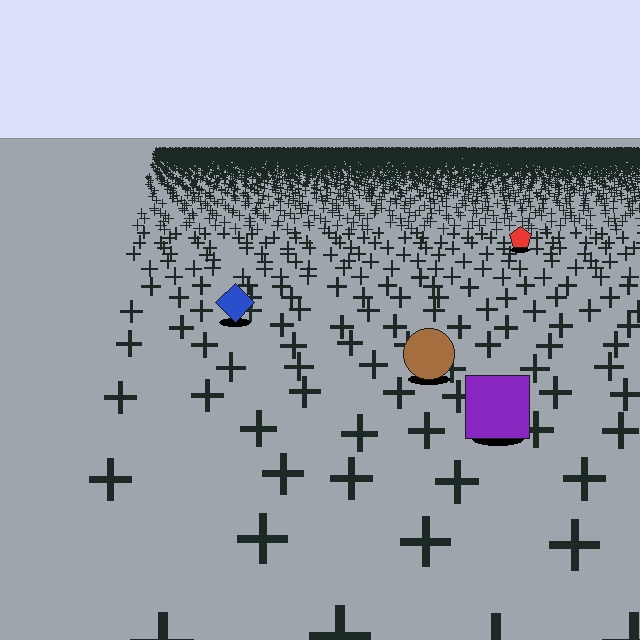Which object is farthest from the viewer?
The red pentagon is farthest from the viewer. It appears smaller and the ground texture around it is denser.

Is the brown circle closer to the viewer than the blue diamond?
Yes. The brown circle is closer — you can tell from the texture gradient: the ground texture is coarser near it.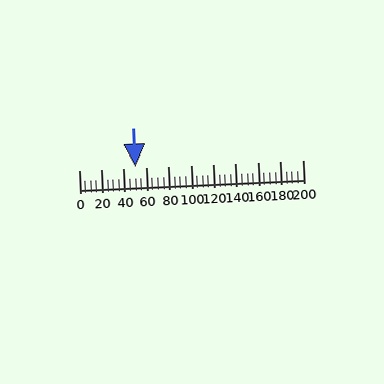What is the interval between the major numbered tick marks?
The major tick marks are spaced 20 units apart.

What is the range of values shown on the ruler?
The ruler shows values from 0 to 200.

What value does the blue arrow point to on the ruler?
The blue arrow points to approximately 51.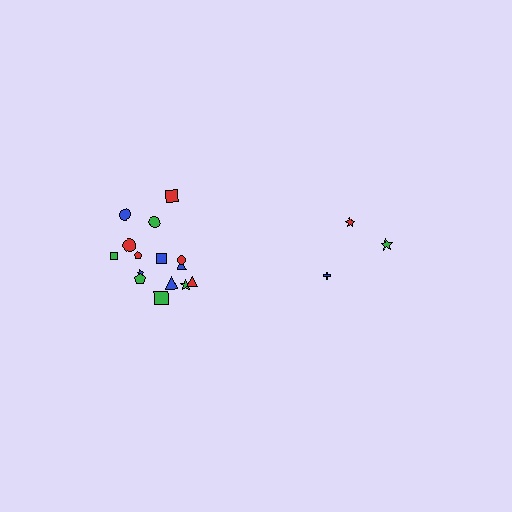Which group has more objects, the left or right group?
The left group.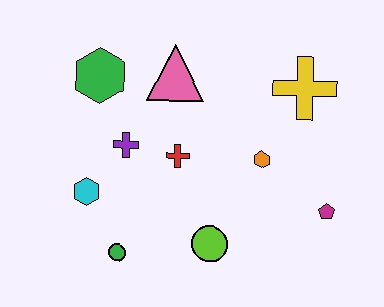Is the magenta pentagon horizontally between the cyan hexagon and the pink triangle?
No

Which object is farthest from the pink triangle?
The magenta pentagon is farthest from the pink triangle.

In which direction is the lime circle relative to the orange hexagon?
The lime circle is below the orange hexagon.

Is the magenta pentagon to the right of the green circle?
Yes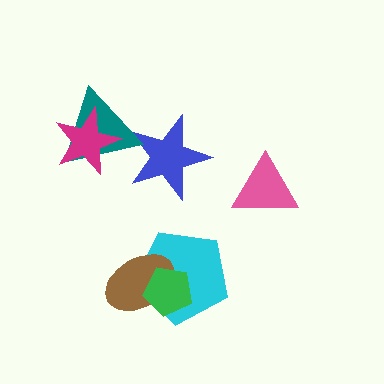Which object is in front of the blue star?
The teal triangle is in front of the blue star.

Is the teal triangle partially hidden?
Yes, it is partially covered by another shape.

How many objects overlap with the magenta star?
1 object overlaps with the magenta star.